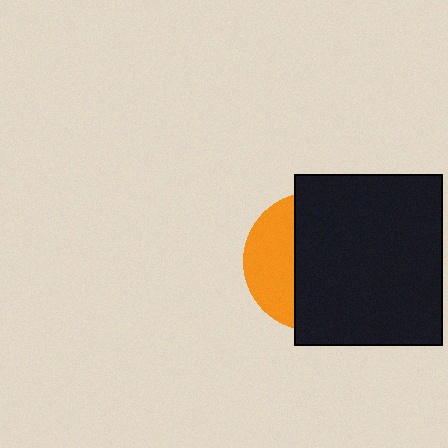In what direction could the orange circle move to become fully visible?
The orange circle could move left. That would shift it out from behind the black rectangle entirely.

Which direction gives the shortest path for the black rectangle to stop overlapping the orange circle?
Moving right gives the shortest separation.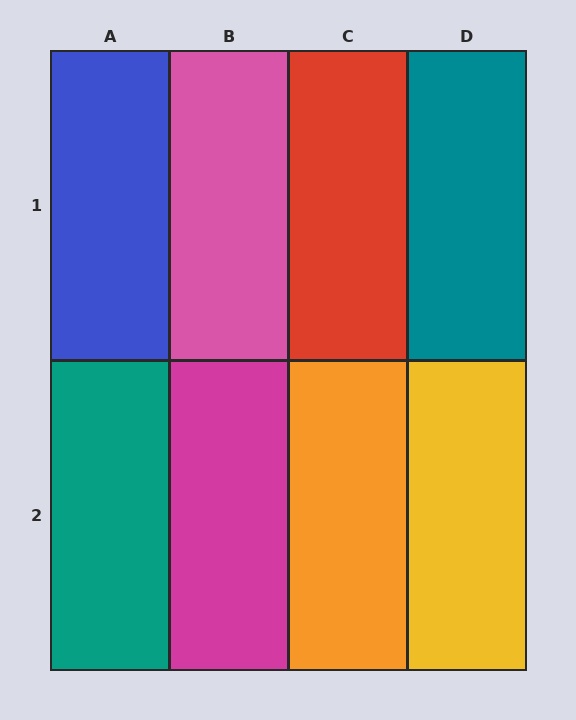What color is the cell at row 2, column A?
Teal.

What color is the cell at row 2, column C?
Orange.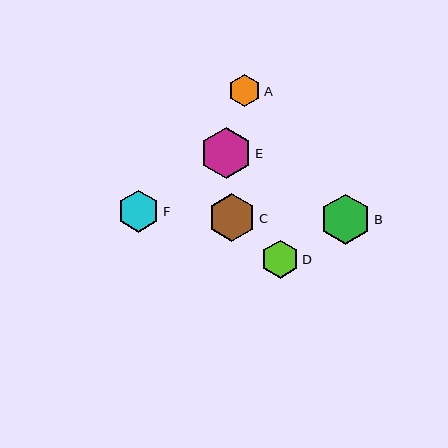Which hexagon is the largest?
Hexagon E is the largest with a size of approximately 51 pixels.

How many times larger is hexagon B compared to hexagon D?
Hexagon B is approximately 1.3 times the size of hexagon D.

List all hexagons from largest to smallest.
From largest to smallest: E, B, C, F, D, A.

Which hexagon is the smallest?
Hexagon A is the smallest with a size of approximately 32 pixels.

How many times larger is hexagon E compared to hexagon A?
Hexagon E is approximately 1.6 times the size of hexagon A.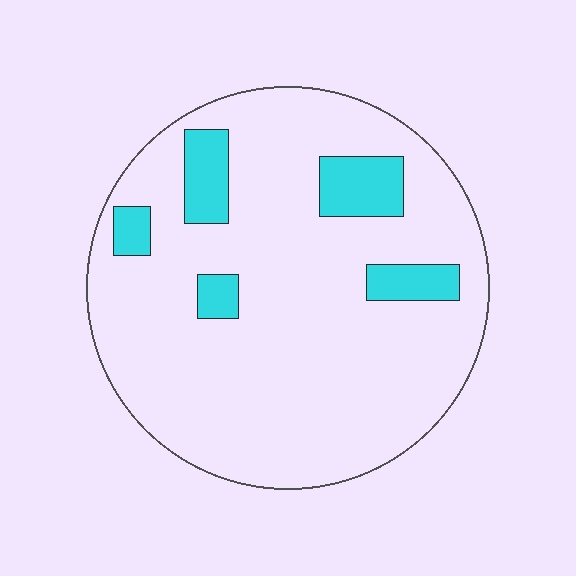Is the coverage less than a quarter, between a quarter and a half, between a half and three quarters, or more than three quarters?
Less than a quarter.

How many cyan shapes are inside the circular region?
5.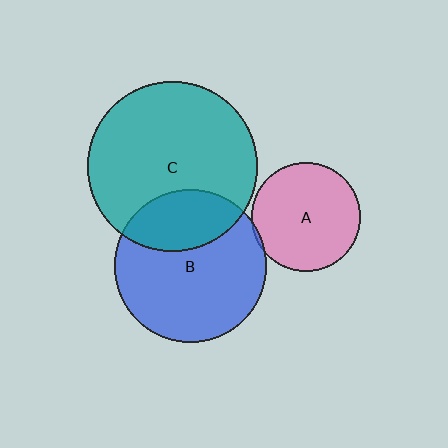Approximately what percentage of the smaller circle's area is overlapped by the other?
Approximately 5%.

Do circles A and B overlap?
Yes.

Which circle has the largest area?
Circle C (teal).